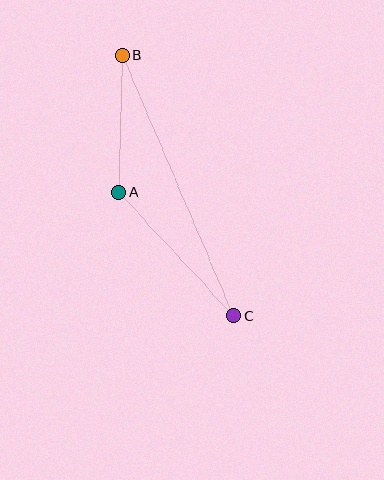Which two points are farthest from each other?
Points B and C are farthest from each other.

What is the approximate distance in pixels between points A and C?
The distance between A and C is approximately 168 pixels.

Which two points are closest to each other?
Points A and B are closest to each other.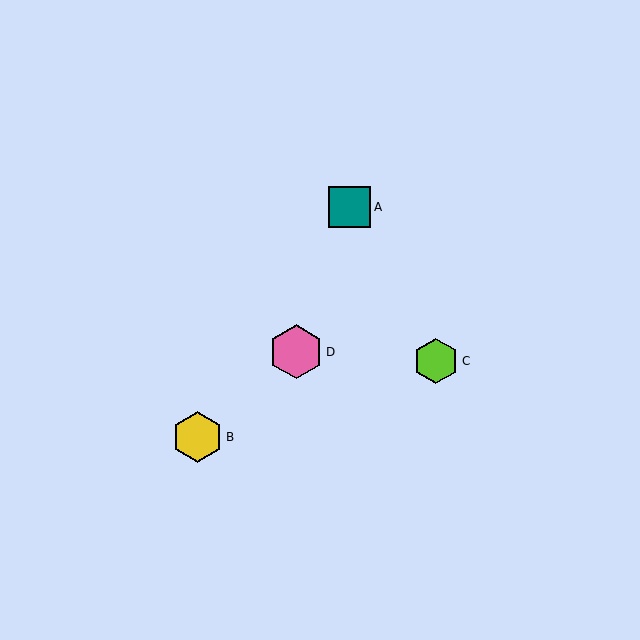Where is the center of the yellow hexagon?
The center of the yellow hexagon is at (198, 437).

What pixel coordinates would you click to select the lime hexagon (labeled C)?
Click at (436, 361) to select the lime hexagon C.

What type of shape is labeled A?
Shape A is a teal square.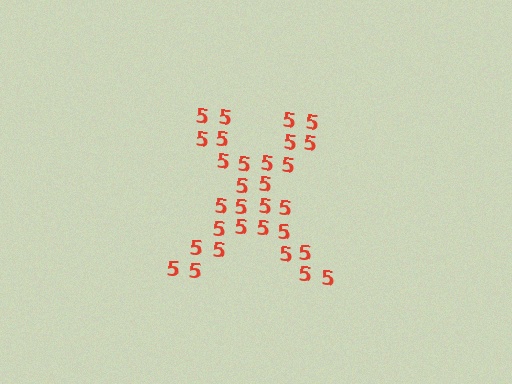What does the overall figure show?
The overall figure shows the letter X.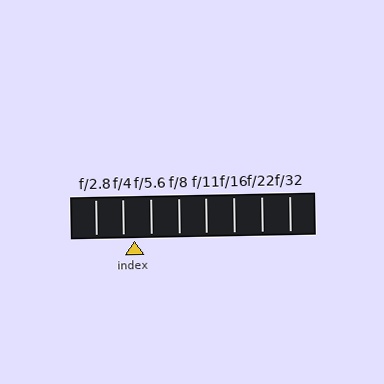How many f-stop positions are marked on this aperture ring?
There are 8 f-stop positions marked.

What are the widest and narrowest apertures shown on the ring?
The widest aperture shown is f/2.8 and the narrowest is f/32.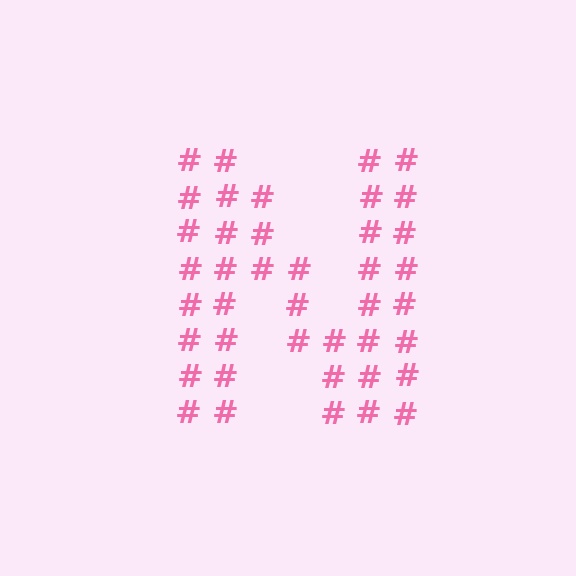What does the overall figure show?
The overall figure shows the letter N.